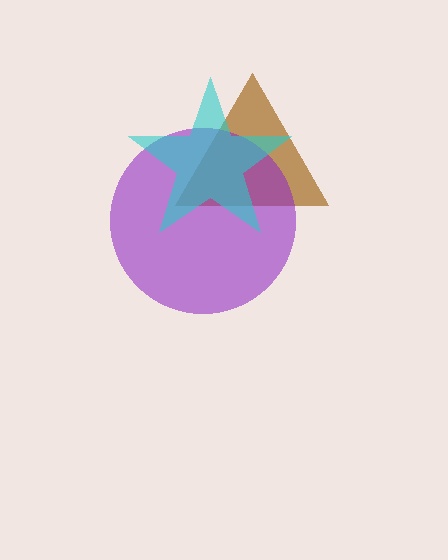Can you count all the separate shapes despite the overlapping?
Yes, there are 3 separate shapes.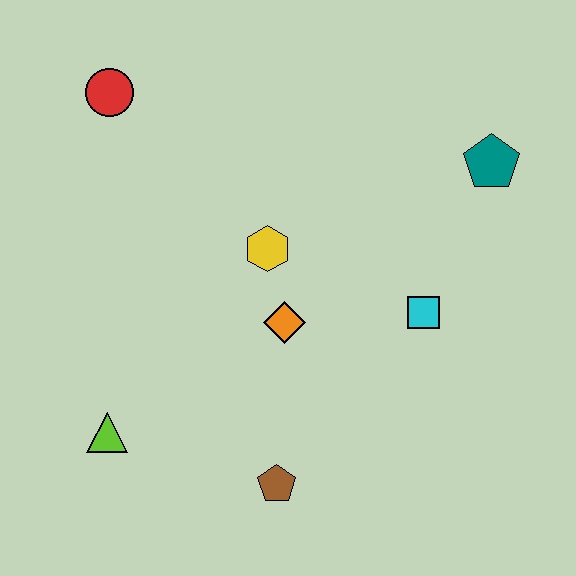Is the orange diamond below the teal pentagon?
Yes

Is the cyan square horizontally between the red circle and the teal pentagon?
Yes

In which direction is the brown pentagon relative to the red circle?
The brown pentagon is below the red circle.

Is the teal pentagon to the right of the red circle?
Yes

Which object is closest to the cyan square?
The orange diamond is closest to the cyan square.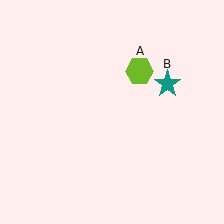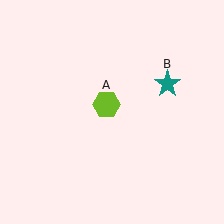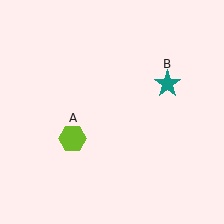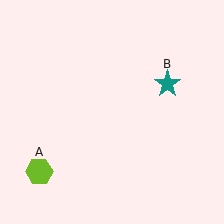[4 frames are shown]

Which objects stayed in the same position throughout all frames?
Teal star (object B) remained stationary.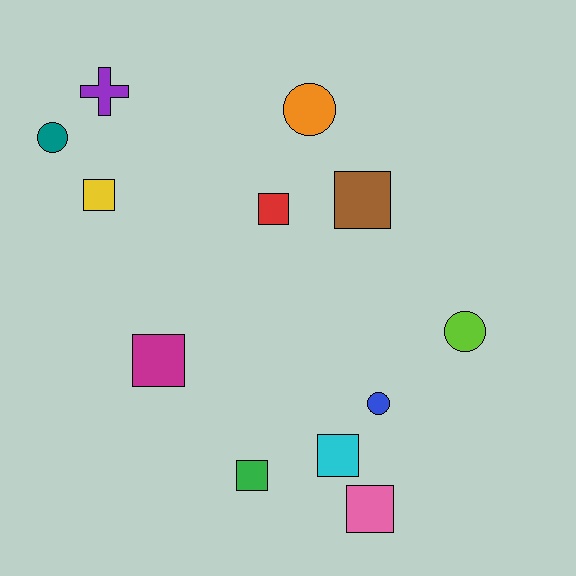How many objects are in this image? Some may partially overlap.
There are 12 objects.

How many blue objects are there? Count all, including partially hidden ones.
There is 1 blue object.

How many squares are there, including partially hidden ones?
There are 7 squares.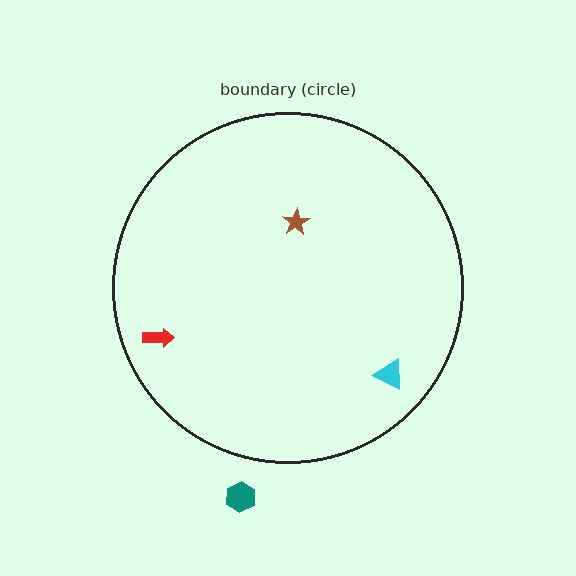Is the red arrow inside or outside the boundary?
Inside.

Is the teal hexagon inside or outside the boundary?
Outside.